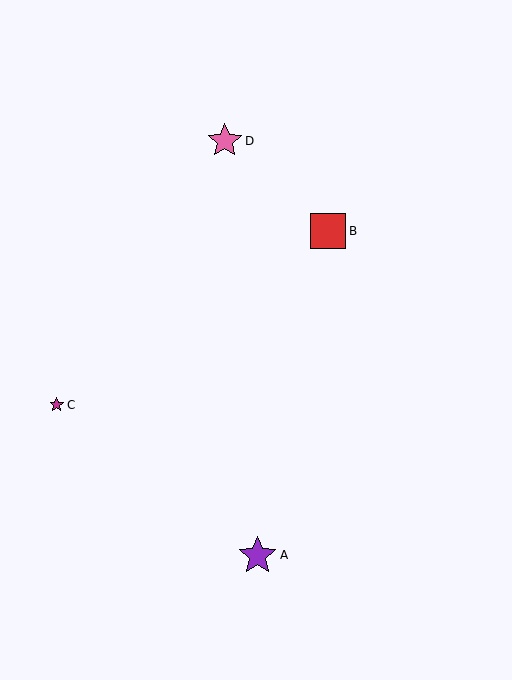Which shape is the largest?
The purple star (labeled A) is the largest.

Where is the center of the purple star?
The center of the purple star is at (257, 555).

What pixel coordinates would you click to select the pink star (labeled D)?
Click at (225, 141) to select the pink star D.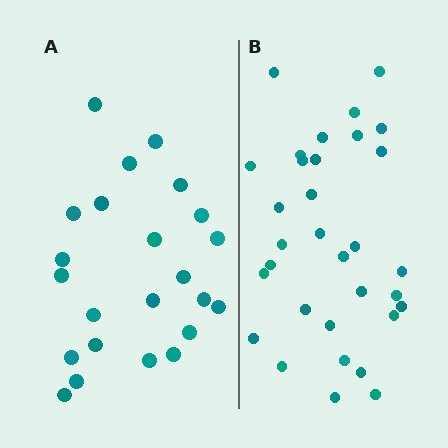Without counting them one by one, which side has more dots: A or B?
Region B (the right region) has more dots.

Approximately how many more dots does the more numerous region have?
Region B has roughly 8 or so more dots than region A.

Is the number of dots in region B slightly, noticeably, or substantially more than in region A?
Region B has noticeably more, but not dramatically so. The ratio is roughly 1.4 to 1.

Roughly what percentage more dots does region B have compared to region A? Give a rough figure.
About 40% more.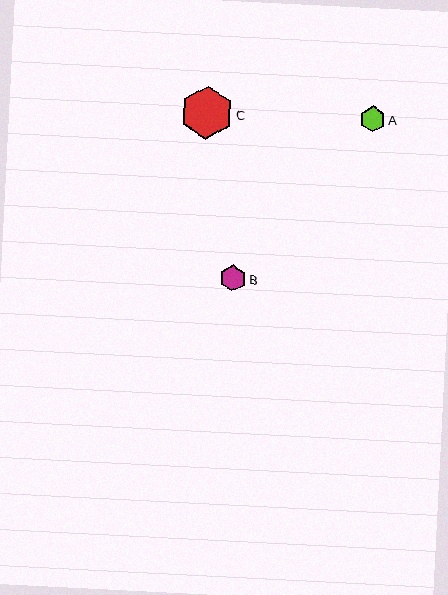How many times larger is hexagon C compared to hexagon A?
Hexagon C is approximately 2.0 times the size of hexagon A.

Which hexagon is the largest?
Hexagon C is the largest with a size of approximately 53 pixels.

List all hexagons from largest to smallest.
From largest to smallest: C, B, A.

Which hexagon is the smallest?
Hexagon A is the smallest with a size of approximately 26 pixels.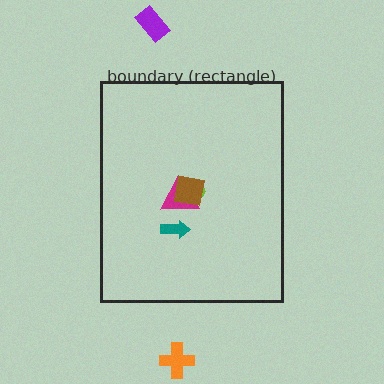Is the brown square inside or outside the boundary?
Inside.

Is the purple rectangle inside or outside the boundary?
Outside.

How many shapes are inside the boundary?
4 inside, 2 outside.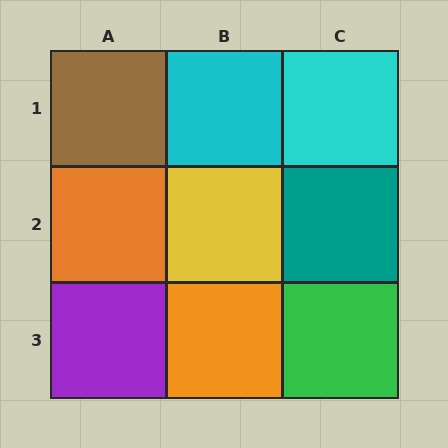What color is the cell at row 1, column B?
Cyan.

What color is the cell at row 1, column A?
Brown.